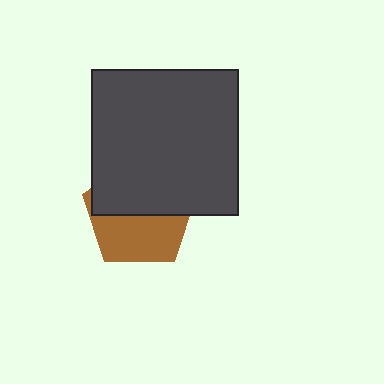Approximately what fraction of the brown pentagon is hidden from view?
Roughly 52% of the brown pentagon is hidden behind the dark gray square.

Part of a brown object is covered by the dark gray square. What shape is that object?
It is a pentagon.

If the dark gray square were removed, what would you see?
You would see the complete brown pentagon.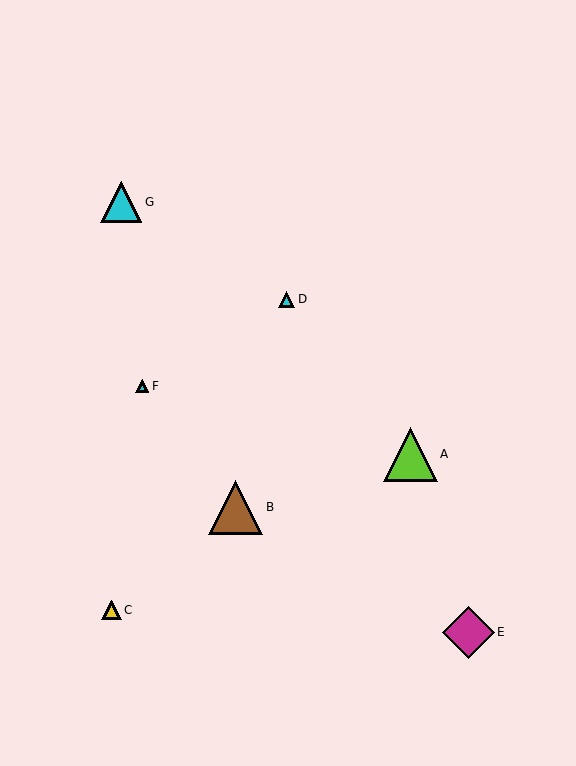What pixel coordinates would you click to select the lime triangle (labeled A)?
Click at (410, 454) to select the lime triangle A.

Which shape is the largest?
The brown triangle (labeled B) is the largest.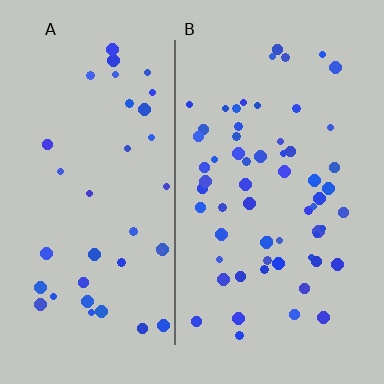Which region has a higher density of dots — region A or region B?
B (the right).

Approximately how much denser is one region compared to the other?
Approximately 1.7× — region B over region A.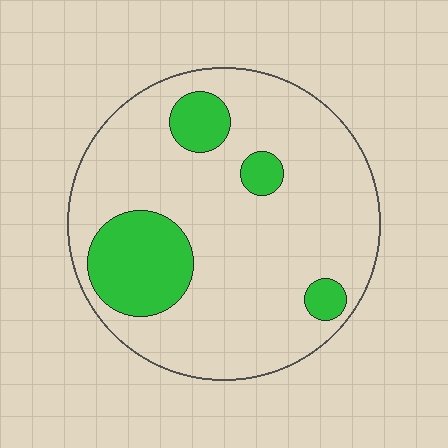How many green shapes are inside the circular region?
4.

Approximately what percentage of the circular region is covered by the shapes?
Approximately 20%.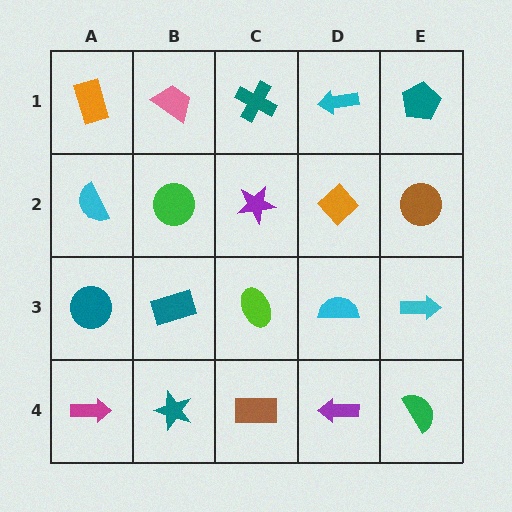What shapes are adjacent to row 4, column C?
A lime ellipse (row 3, column C), a teal star (row 4, column B), a purple arrow (row 4, column D).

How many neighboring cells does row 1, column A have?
2.